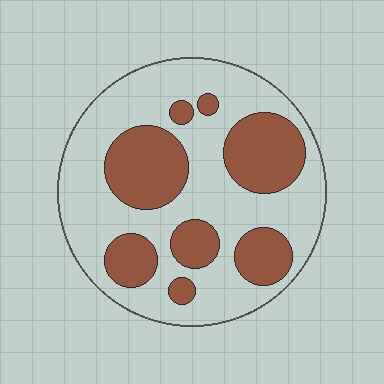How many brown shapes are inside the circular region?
8.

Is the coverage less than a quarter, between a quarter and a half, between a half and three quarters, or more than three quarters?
Between a quarter and a half.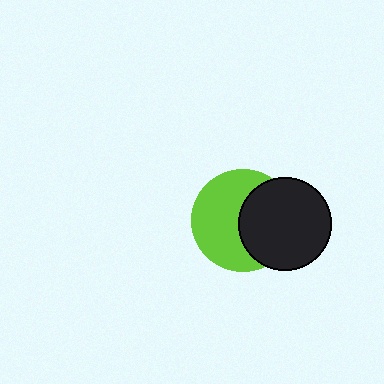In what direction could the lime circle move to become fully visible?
The lime circle could move left. That would shift it out from behind the black circle entirely.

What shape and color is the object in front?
The object in front is a black circle.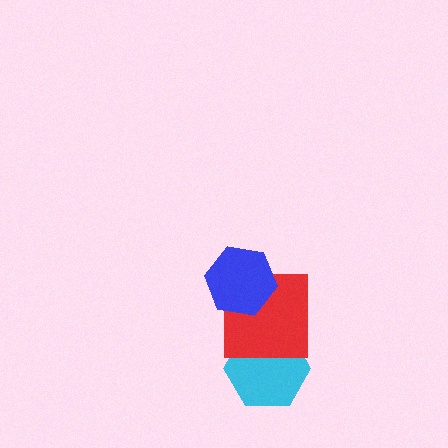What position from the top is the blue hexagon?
The blue hexagon is 1st from the top.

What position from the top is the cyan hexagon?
The cyan hexagon is 3rd from the top.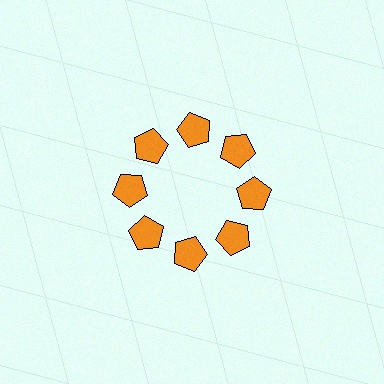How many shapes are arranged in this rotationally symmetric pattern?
There are 8 shapes, arranged in 8 groups of 1.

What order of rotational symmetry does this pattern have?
This pattern has 8-fold rotational symmetry.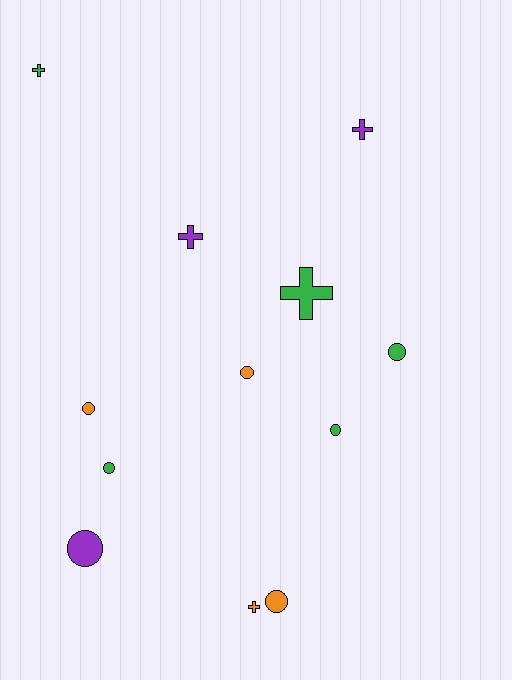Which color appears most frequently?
Green, with 5 objects.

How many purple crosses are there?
There are 2 purple crosses.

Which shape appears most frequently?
Circle, with 7 objects.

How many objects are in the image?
There are 12 objects.